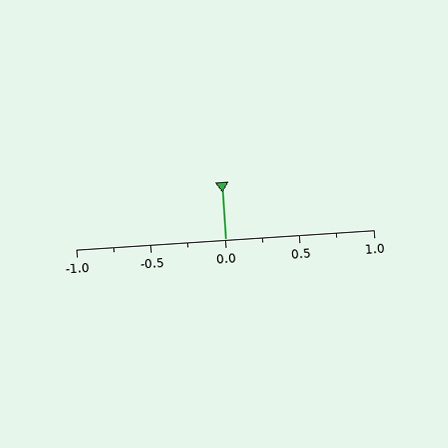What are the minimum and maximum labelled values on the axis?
The axis runs from -1.0 to 1.0.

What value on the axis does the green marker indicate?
The marker indicates approximately 0.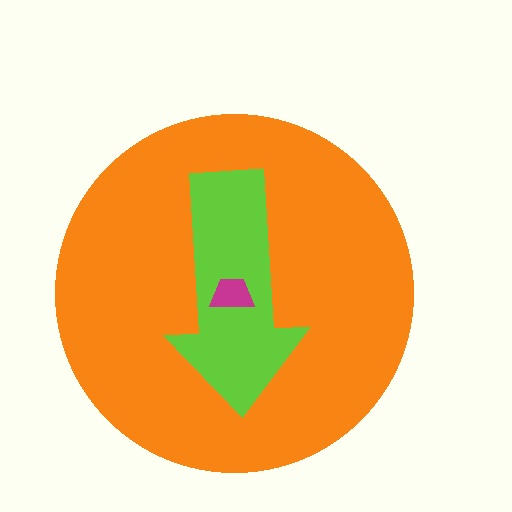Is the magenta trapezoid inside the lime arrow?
Yes.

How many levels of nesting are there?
3.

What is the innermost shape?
The magenta trapezoid.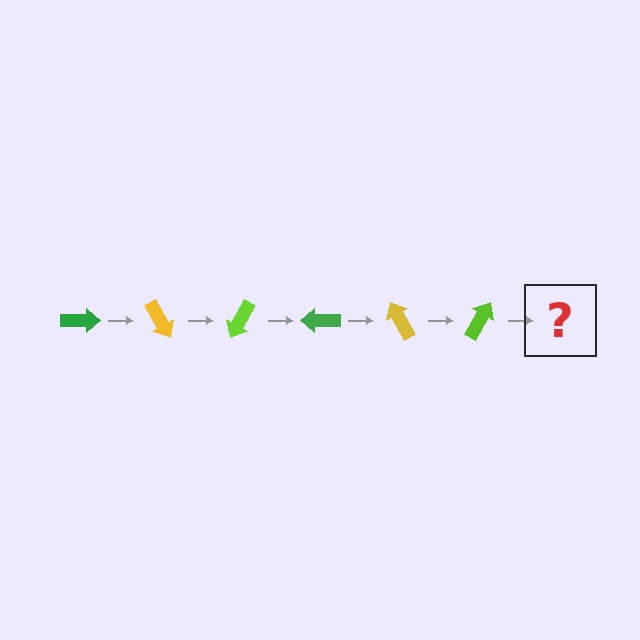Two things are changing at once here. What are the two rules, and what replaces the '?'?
The two rules are that it rotates 60 degrees each step and the color cycles through green, yellow, and lime. The '?' should be a green arrow, rotated 360 degrees from the start.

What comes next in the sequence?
The next element should be a green arrow, rotated 360 degrees from the start.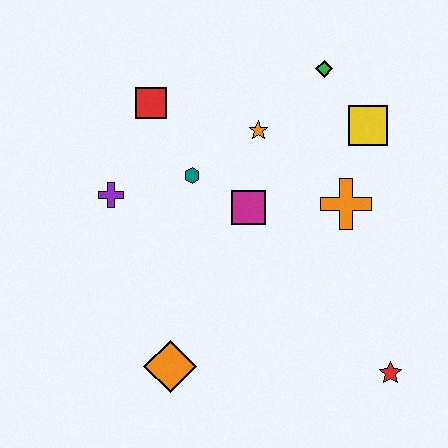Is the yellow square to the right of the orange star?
Yes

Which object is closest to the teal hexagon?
The magenta square is closest to the teal hexagon.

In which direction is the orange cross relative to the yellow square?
The orange cross is below the yellow square.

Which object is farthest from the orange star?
The red star is farthest from the orange star.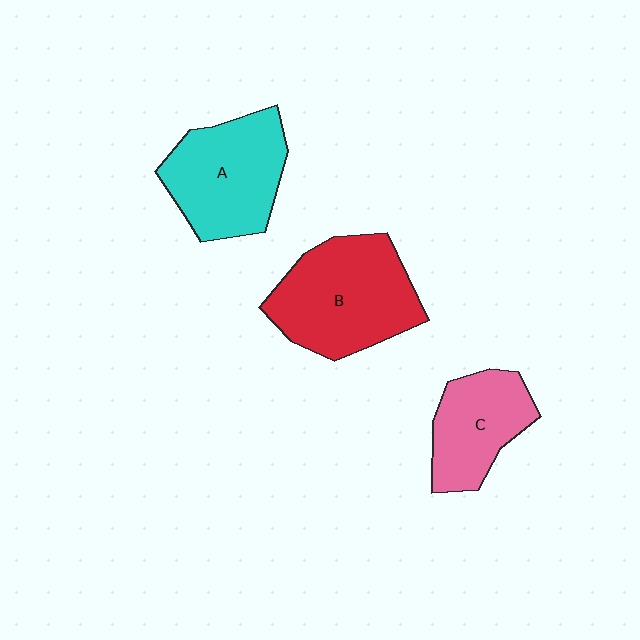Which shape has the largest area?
Shape B (red).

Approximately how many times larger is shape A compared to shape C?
Approximately 1.3 times.